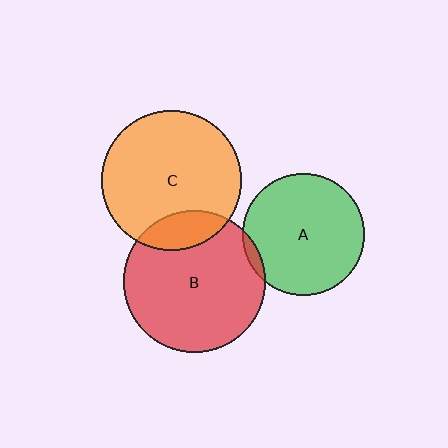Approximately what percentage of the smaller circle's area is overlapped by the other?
Approximately 15%.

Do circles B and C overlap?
Yes.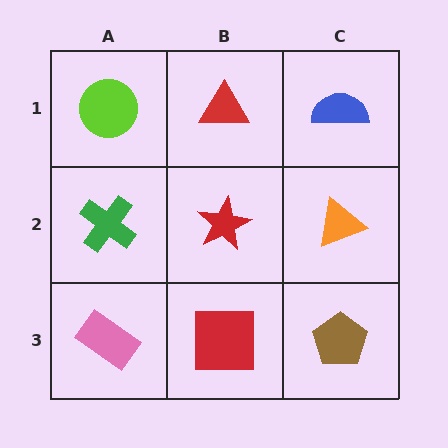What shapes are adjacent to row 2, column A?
A lime circle (row 1, column A), a pink rectangle (row 3, column A), a red star (row 2, column B).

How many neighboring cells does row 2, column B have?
4.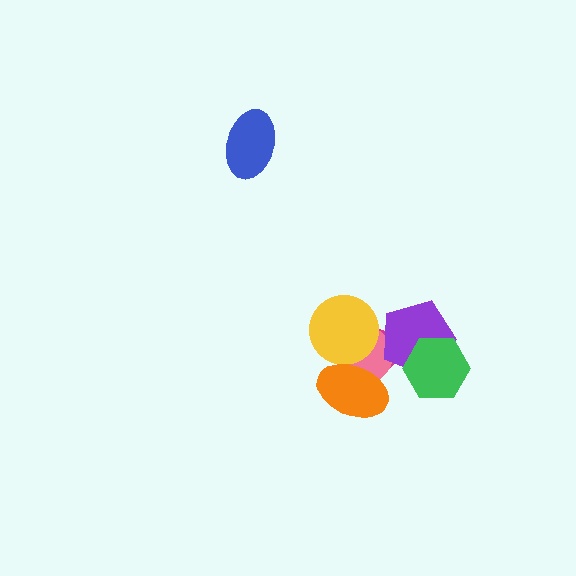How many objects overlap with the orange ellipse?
3 objects overlap with the orange ellipse.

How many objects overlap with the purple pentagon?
3 objects overlap with the purple pentagon.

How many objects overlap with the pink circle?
4 objects overlap with the pink circle.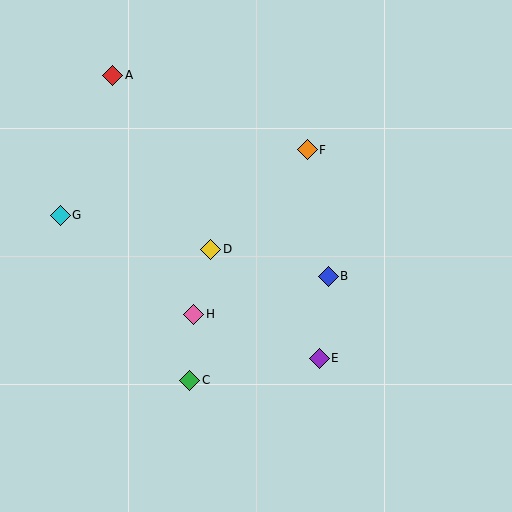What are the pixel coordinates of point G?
Point G is at (60, 215).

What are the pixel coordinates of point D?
Point D is at (211, 249).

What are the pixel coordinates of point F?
Point F is at (307, 150).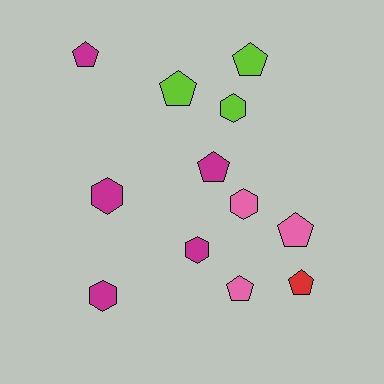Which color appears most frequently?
Magenta, with 5 objects.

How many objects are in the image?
There are 12 objects.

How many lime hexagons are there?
There is 1 lime hexagon.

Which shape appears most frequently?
Pentagon, with 7 objects.